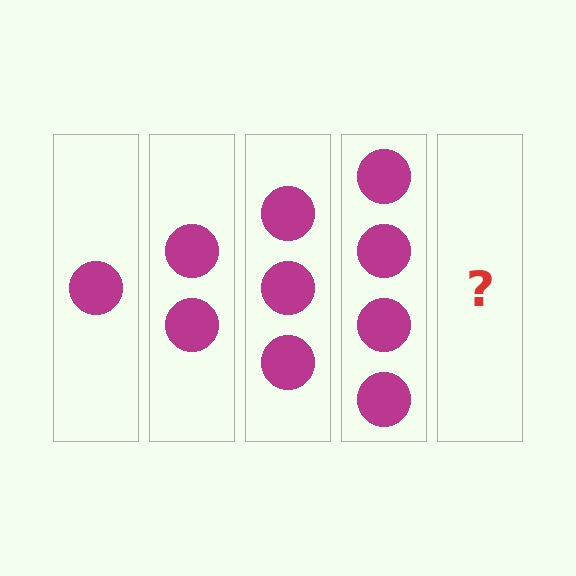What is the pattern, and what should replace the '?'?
The pattern is that each step adds one more circle. The '?' should be 5 circles.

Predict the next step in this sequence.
The next step is 5 circles.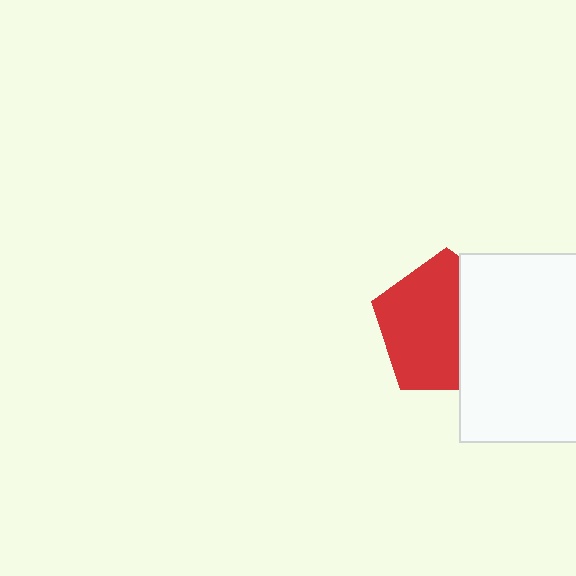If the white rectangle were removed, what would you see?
You would see the complete red pentagon.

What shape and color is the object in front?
The object in front is a white rectangle.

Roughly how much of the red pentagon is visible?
About half of it is visible (roughly 62%).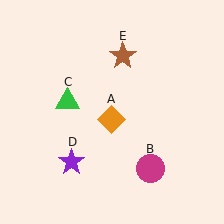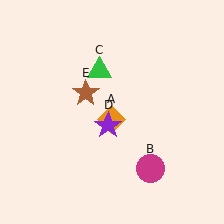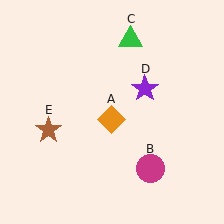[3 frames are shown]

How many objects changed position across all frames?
3 objects changed position: green triangle (object C), purple star (object D), brown star (object E).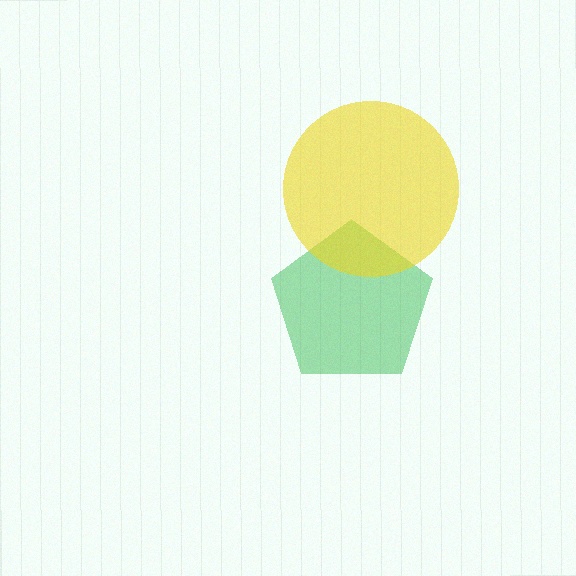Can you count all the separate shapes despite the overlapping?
Yes, there are 2 separate shapes.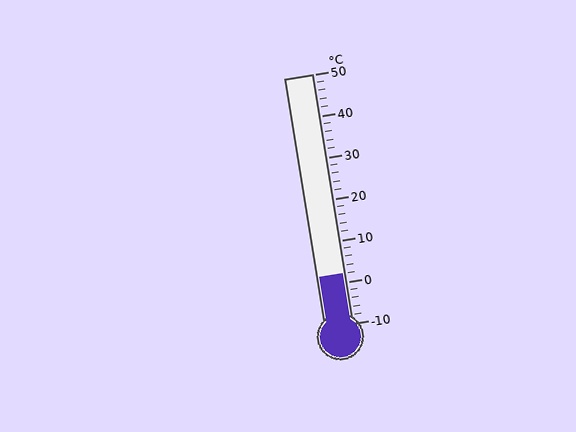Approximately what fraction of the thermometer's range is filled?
The thermometer is filled to approximately 20% of its range.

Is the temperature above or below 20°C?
The temperature is below 20°C.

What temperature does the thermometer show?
The thermometer shows approximately 2°C.